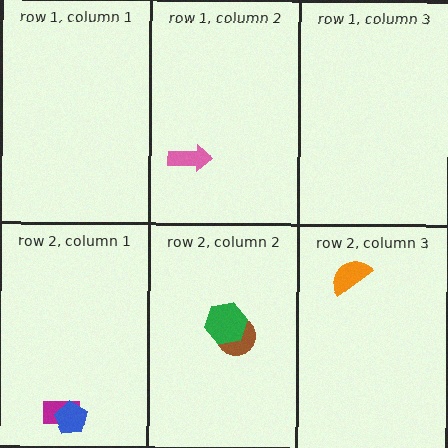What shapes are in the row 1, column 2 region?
The pink arrow.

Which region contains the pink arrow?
The row 1, column 2 region.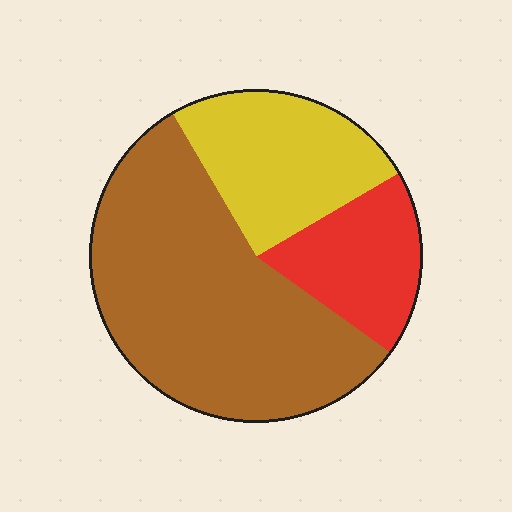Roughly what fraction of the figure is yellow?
Yellow takes up between a sixth and a third of the figure.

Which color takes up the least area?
Red, at roughly 20%.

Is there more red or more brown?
Brown.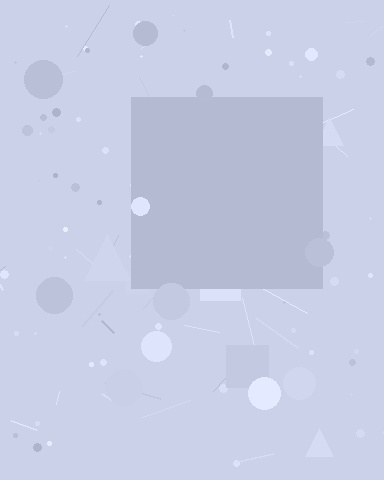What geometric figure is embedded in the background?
A square is embedded in the background.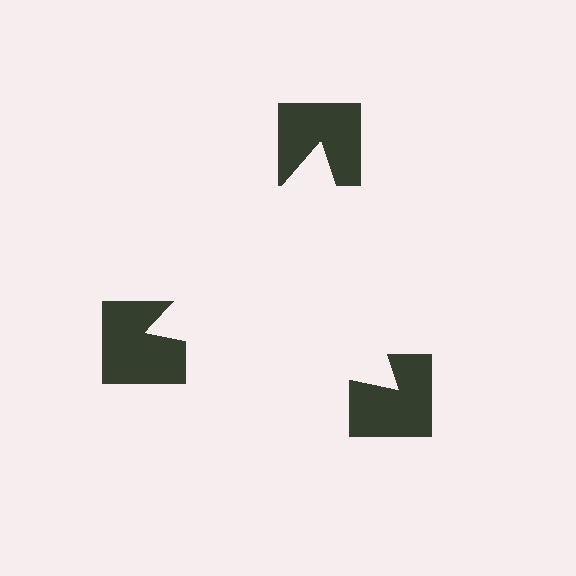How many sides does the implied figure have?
3 sides.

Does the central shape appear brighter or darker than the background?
It typically appears slightly brighter than the background, even though no actual brightness change is drawn.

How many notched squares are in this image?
There are 3 — one at each vertex of the illusory triangle.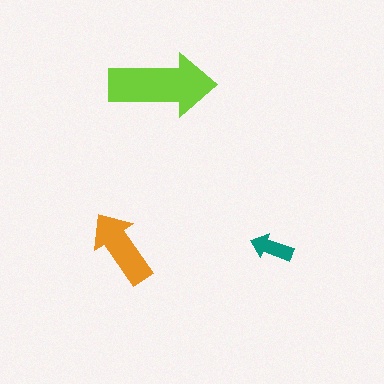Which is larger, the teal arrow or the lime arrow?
The lime one.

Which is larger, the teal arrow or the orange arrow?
The orange one.